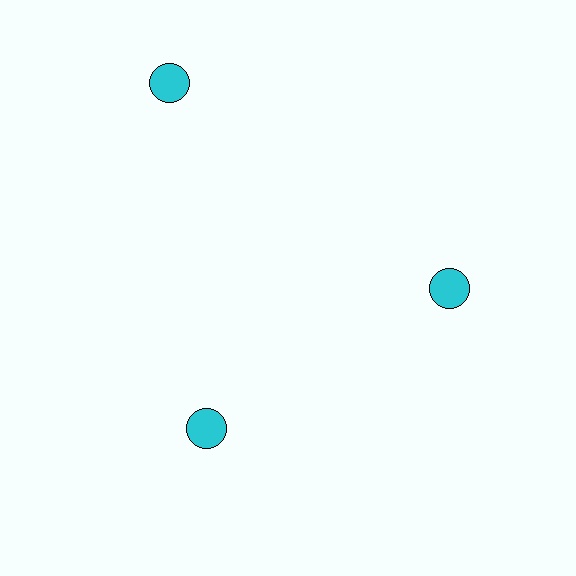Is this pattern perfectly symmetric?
No. The 3 cyan circles are arranged in a ring, but one element near the 11 o'clock position is pushed outward from the center, breaking the 3-fold rotational symmetry.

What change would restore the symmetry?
The symmetry would be restored by moving it inward, back onto the ring so that all 3 circles sit at equal angles and equal distance from the center.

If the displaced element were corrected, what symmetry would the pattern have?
It would have 3-fold rotational symmetry — the pattern would map onto itself every 120 degrees.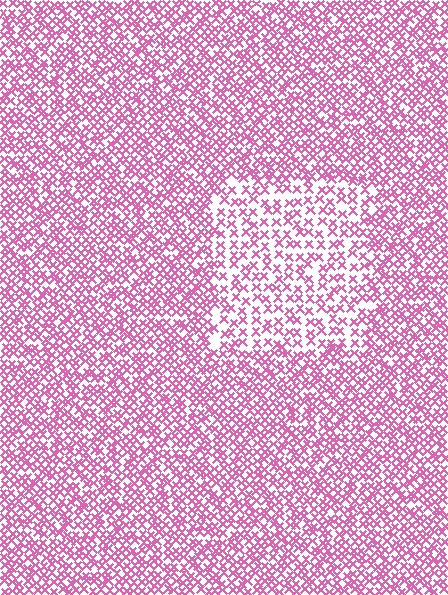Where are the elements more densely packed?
The elements are more densely packed outside the rectangle boundary.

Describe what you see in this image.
The image contains small pink elements arranged at two different densities. A rectangle-shaped region is visible where the elements are less densely packed than the surrounding area.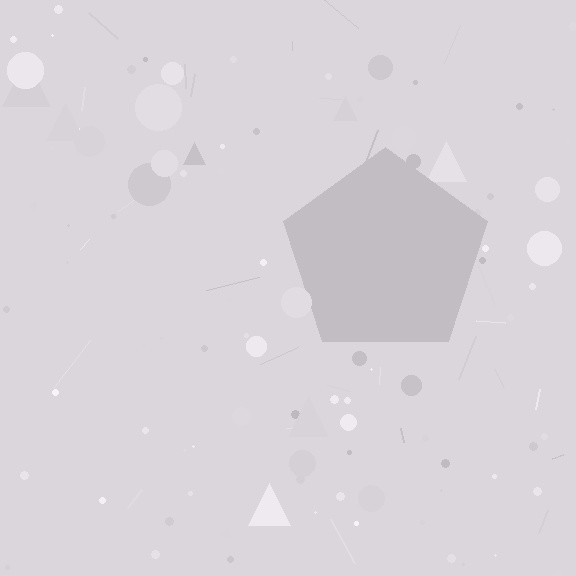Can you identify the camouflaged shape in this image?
The camouflaged shape is a pentagon.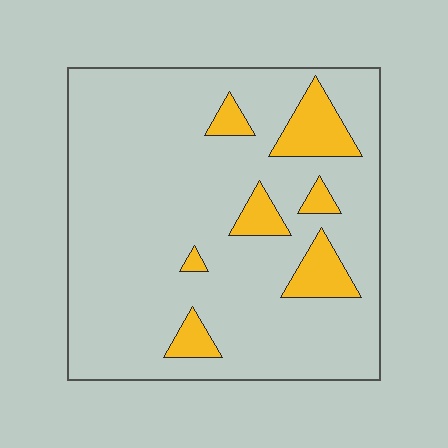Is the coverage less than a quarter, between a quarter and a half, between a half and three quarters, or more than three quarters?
Less than a quarter.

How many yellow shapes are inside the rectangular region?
7.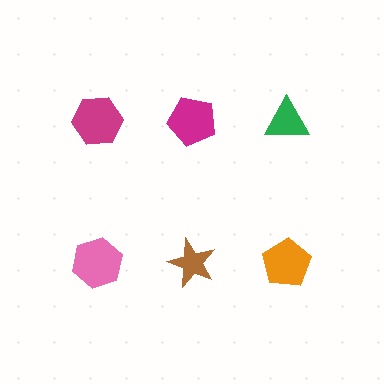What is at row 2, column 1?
A pink hexagon.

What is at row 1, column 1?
A magenta hexagon.